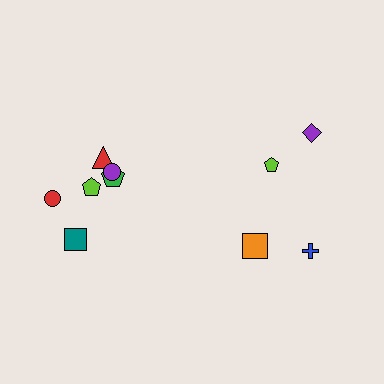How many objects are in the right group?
There are 4 objects.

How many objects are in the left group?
There are 6 objects.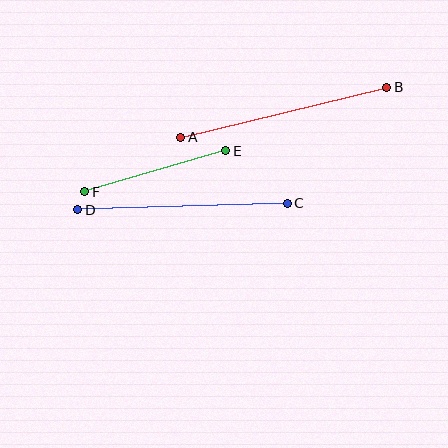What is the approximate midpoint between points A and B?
The midpoint is at approximately (284, 112) pixels.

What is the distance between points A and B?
The distance is approximately 212 pixels.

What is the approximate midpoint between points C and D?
The midpoint is at approximately (182, 207) pixels.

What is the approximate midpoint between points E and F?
The midpoint is at approximately (155, 171) pixels.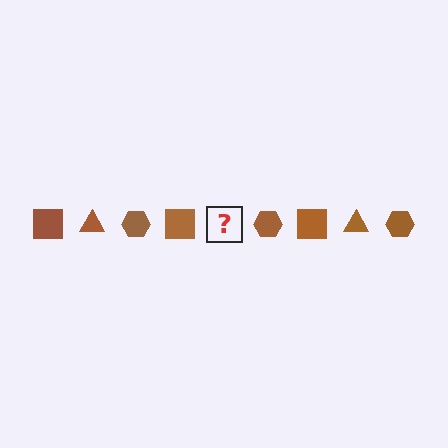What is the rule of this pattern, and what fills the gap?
The rule is that the pattern cycles through square, triangle, hexagon shapes in brown. The gap should be filled with a brown triangle.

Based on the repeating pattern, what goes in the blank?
The blank should be a brown triangle.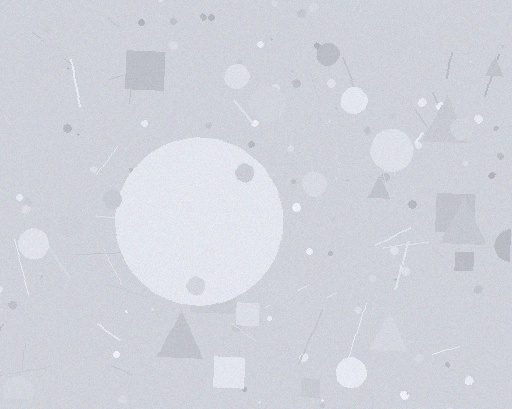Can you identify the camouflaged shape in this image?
The camouflaged shape is a circle.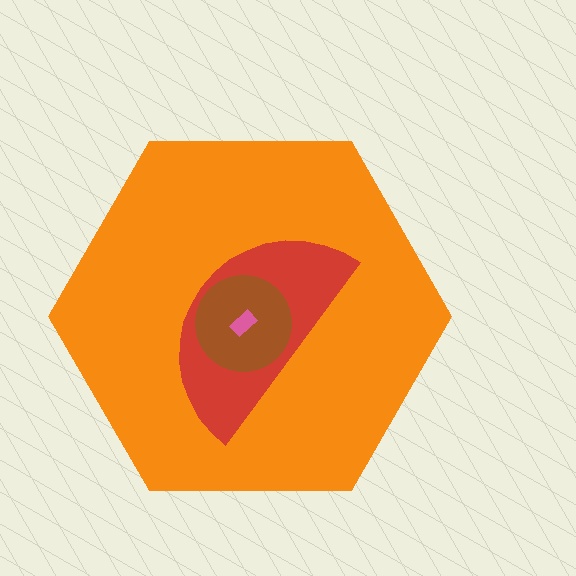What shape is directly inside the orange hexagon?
The red semicircle.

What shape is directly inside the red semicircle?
The brown circle.